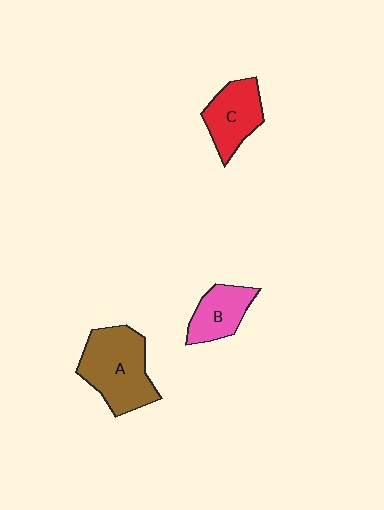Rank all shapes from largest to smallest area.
From largest to smallest: A (brown), C (red), B (pink).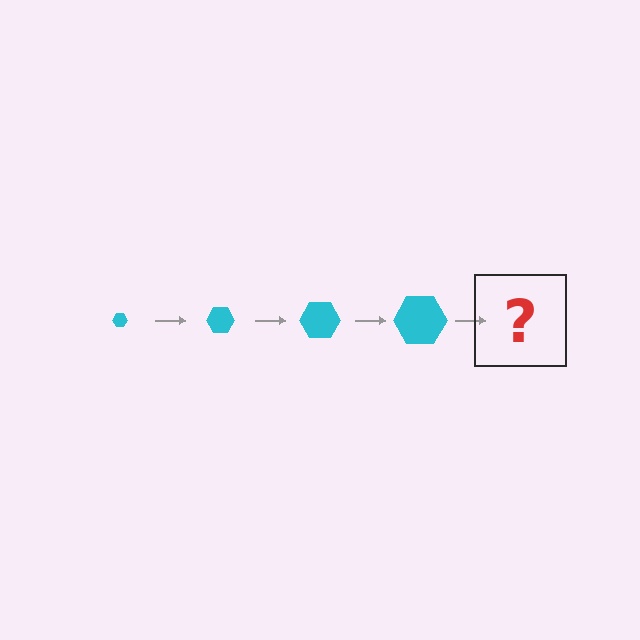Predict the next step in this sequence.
The next step is a cyan hexagon, larger than the previous one.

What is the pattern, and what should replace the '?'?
The pattern is that the hexagon gets progressively larger each step. The '?' should be a cyan hexagon, larger than the previous one.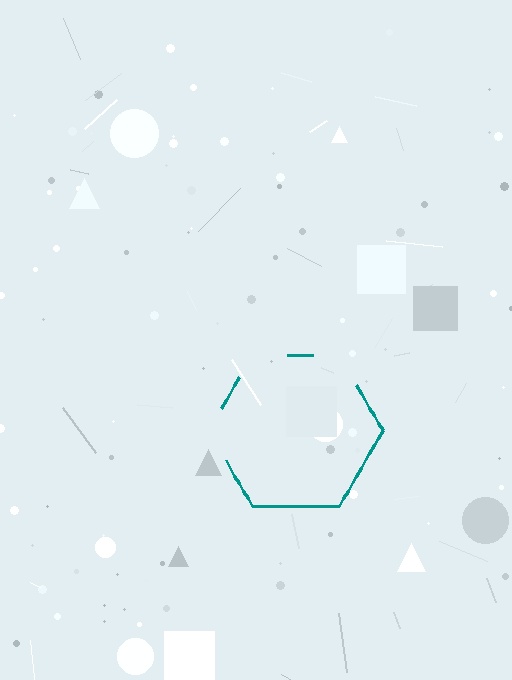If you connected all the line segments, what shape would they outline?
They would outline a hexagon.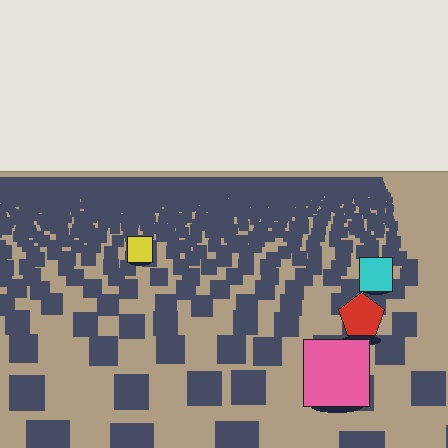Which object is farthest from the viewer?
The yellow square is farthest from the viewer. It appears smaller and the ground texture around it is denser.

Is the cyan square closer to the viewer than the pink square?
No. The pink square is closer — you can tell from the texture gradient: the ground texture is coarser near it.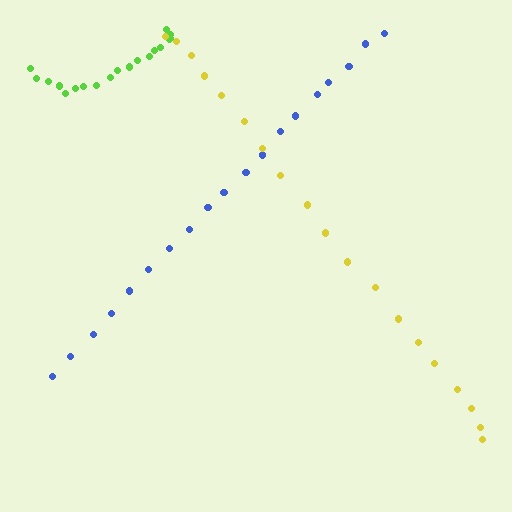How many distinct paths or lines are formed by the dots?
There are 3 distinct paths.